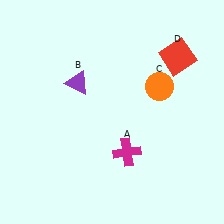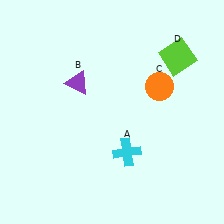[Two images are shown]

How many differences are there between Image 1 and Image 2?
There are 2 differences between the two images.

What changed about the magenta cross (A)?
In Image 1, A is magenta. In Image 2, it changed to cyan.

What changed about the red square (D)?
In Image 1, D is red. In Image 2, it changed to lime.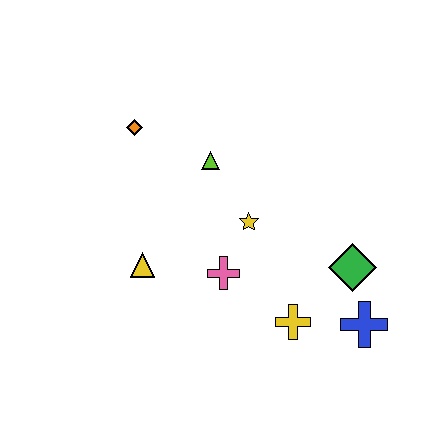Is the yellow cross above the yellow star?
No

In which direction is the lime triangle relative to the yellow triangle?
The lime triangle is above the yellow triangle.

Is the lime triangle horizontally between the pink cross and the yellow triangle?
Yes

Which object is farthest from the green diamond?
The orange diamond is farthest from the green diamond.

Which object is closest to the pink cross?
The yellow star is closest to the pink cross.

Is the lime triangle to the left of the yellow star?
Yes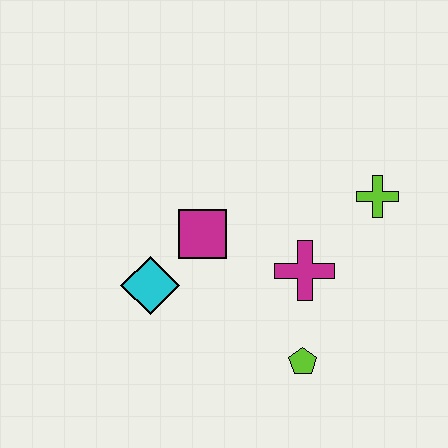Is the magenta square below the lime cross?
Yes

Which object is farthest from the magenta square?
The lime cross is farthest from the magenta square.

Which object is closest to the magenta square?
The cyan diamond is closest to the magenta square.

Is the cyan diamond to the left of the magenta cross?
Yes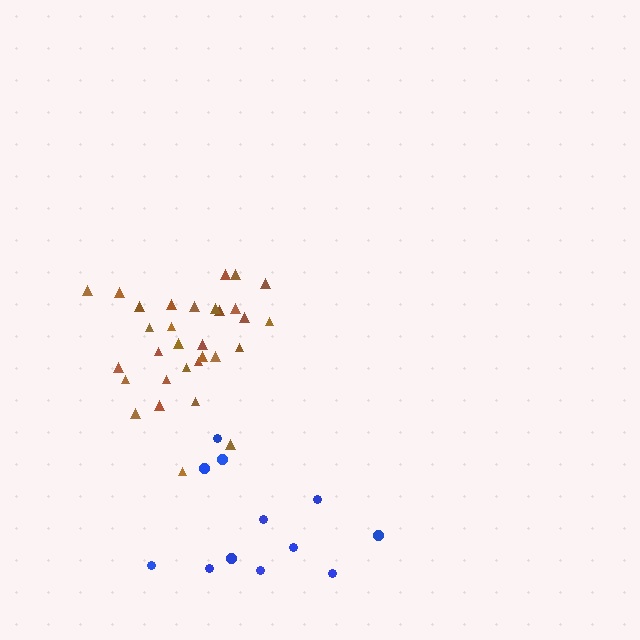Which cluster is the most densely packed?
Brown.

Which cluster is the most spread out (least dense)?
Blue.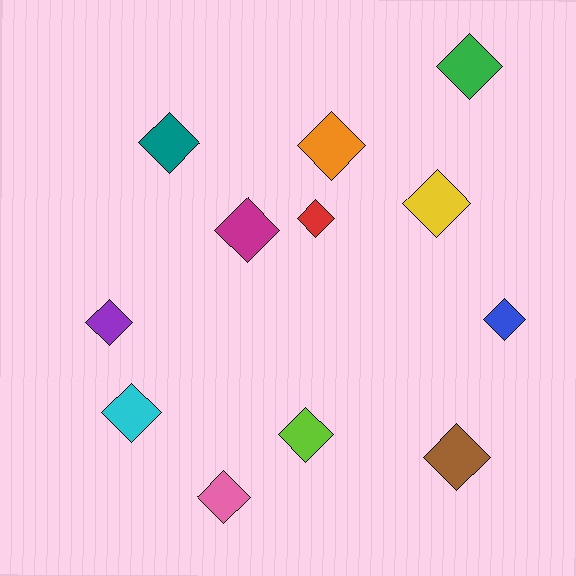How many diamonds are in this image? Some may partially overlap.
There are 12 diamonds.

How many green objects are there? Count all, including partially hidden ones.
There is 1 green object.